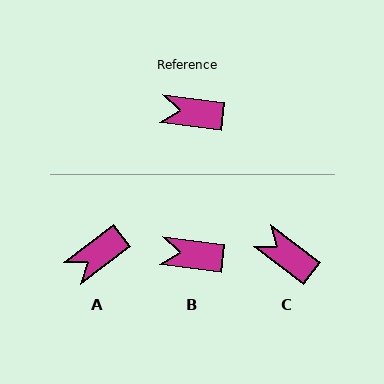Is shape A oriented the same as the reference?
No, it is off by about 44 degrees.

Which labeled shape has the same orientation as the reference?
B.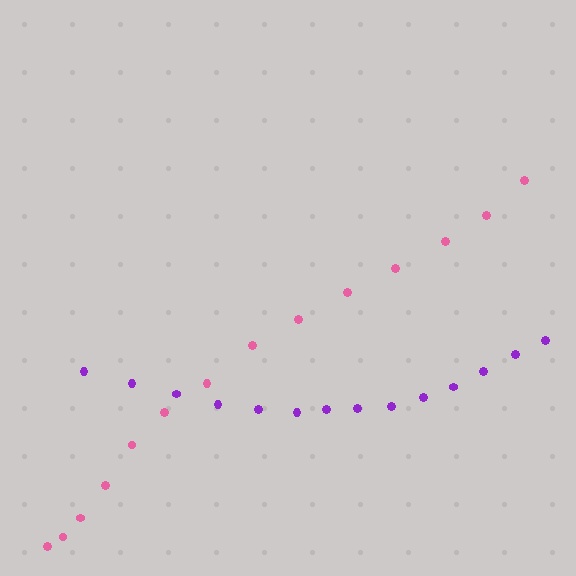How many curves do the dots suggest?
There are 2 distinct paths.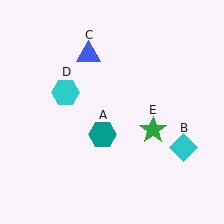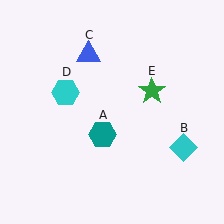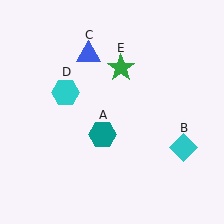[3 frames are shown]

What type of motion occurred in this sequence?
The green star (object E) rotated counterclockwise around the center of the scene.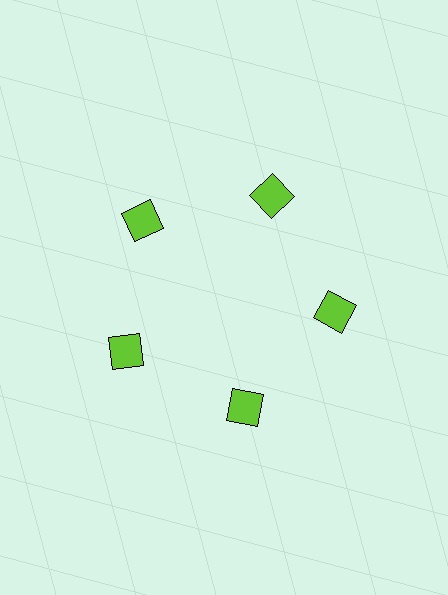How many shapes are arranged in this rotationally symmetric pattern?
There are 5 shapes, arranged in 5 groups of 1.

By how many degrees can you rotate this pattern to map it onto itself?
The pattern maps onto itself every 72 degrees of rotation.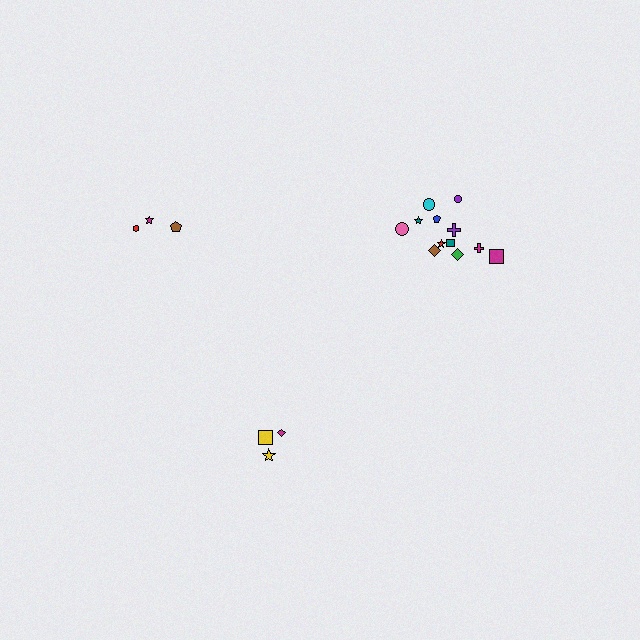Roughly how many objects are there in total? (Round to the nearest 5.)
Roughly 20 objects in total.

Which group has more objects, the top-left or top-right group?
The top-right group.